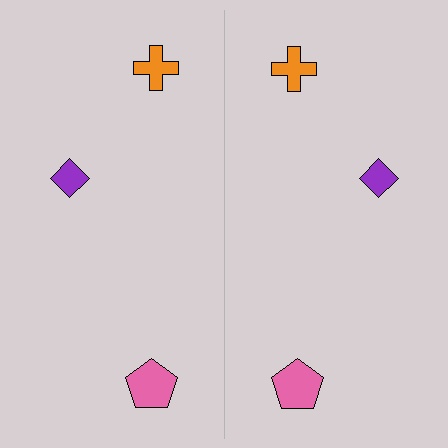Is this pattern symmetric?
Yes, this pattern has bilateral (reflection) symmetry.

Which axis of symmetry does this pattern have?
The pattern has a vertical axis of symmetry running through the center of the image.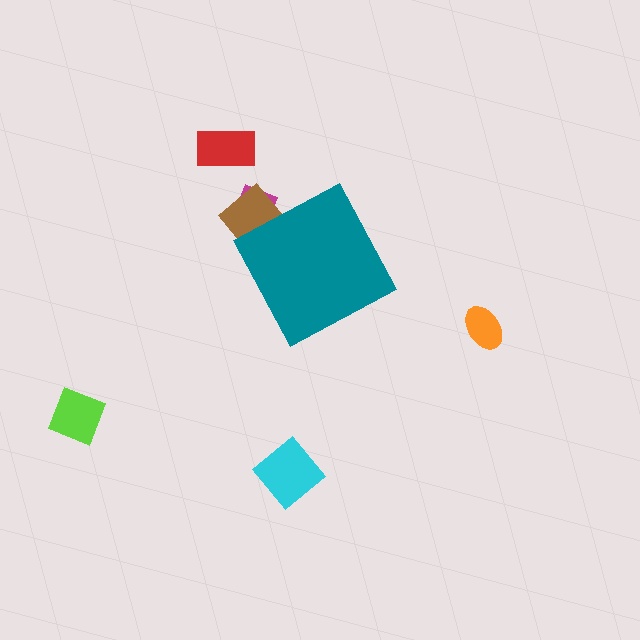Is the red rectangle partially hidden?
No, the red rectangle is fully visible.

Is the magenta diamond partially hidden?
Yes, the magenta diamond is partially hidden behind the teal diamond.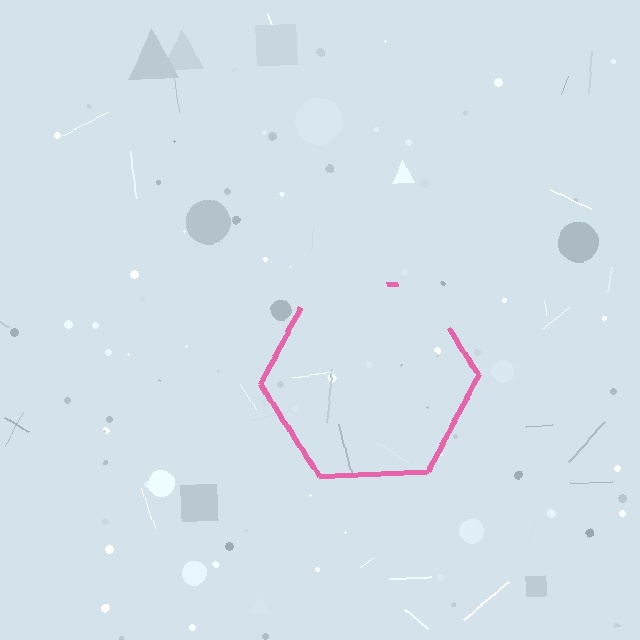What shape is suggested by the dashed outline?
The dashed outline suggests a hexagon.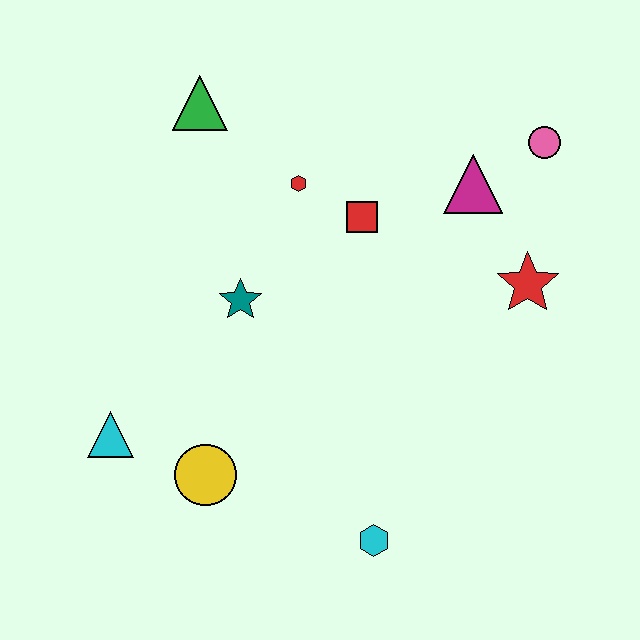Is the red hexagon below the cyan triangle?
No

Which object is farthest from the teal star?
The pink circle is farthest from the teal star.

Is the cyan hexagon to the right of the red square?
Yes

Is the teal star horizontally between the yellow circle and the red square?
Yes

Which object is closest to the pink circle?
The magenta triangle is closest to the pink circle.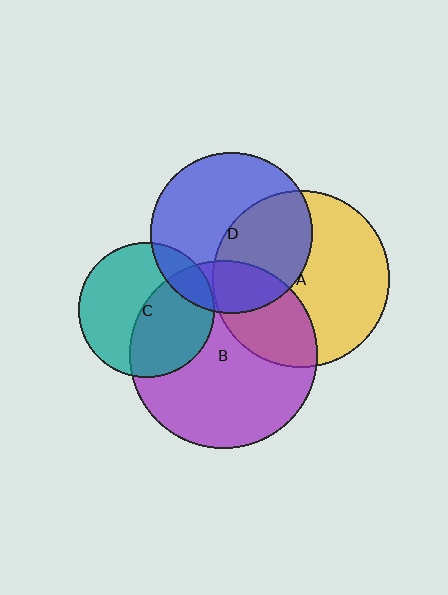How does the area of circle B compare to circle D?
Approximately 1.4 times.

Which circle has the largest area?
Circle B (purple).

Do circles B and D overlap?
Yes.